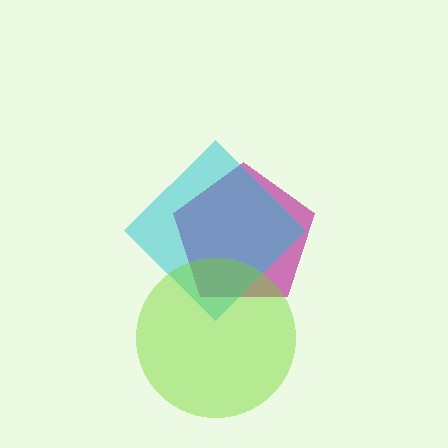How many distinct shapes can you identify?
There are 3 distinct shapes: a magenta pentagon, a cyan diamond, a lime circle.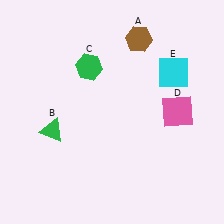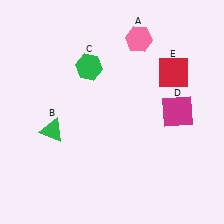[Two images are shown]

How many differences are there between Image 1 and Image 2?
There are 3 differences between the two images.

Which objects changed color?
A changed from brown to pink. D changed from pink to magenta. E changed from cyan to red.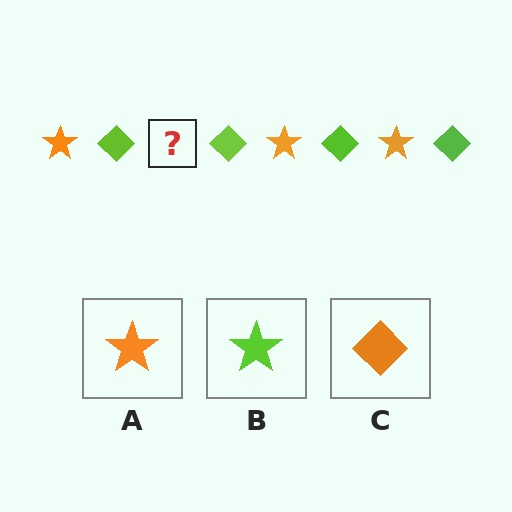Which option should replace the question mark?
Option A.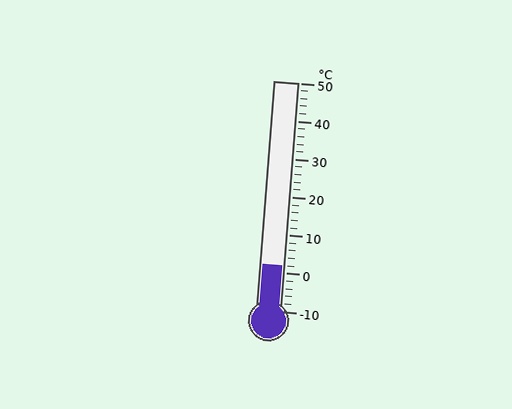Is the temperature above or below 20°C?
The temperature is below 20°C.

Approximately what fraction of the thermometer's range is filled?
The thermometer is filled to approximately 20% of its range.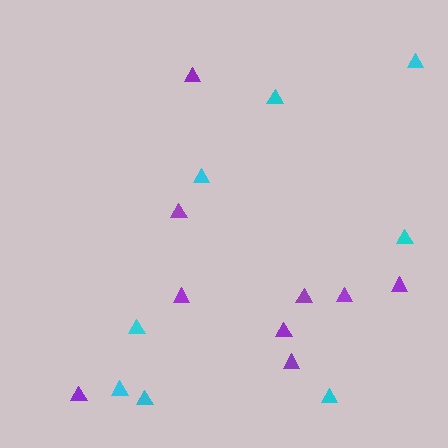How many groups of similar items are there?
There are 2 groups: one group of cyan triangles (8) and one group of purple triangles (9).